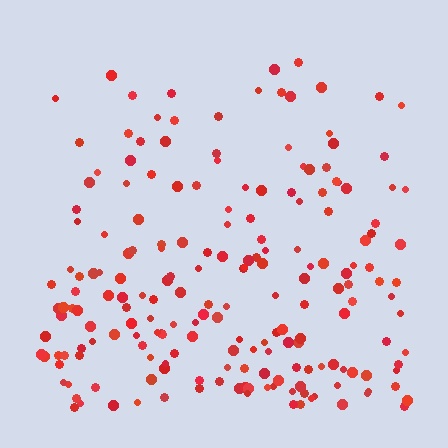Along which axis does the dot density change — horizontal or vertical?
Vertical.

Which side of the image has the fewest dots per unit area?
The top.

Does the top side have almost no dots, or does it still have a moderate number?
Still a moderate number, just noticeably fewer than the bottom.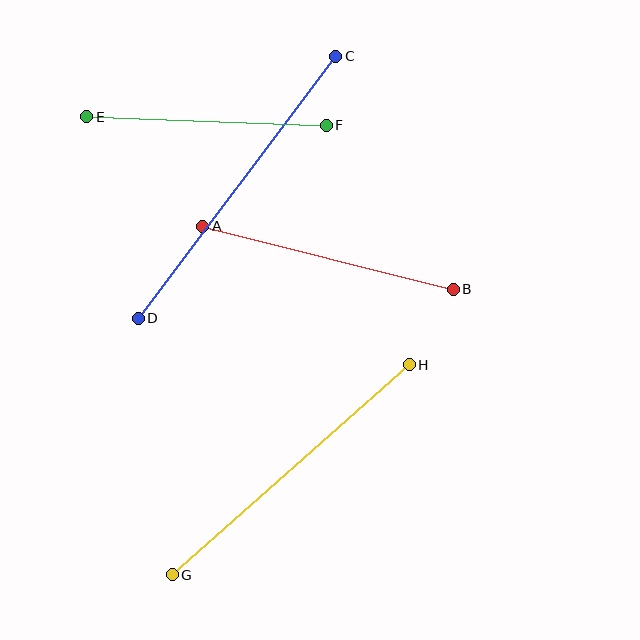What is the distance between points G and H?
The distance is approximately 317 pixels.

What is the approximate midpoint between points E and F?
The midpoint is at approximately (207, 121) pixels.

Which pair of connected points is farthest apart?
Points C and D are farthest apart.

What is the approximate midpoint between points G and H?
The midpoint is at approximately (291, 470) pixels.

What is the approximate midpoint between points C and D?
The midpoint is at approximately (237, 187) pixels.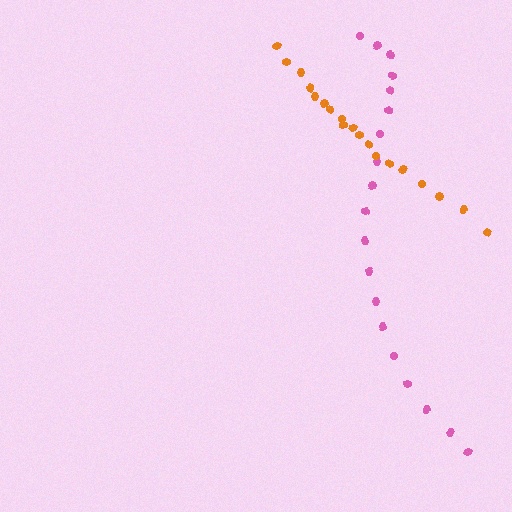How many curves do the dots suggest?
There are 2 distinct paths.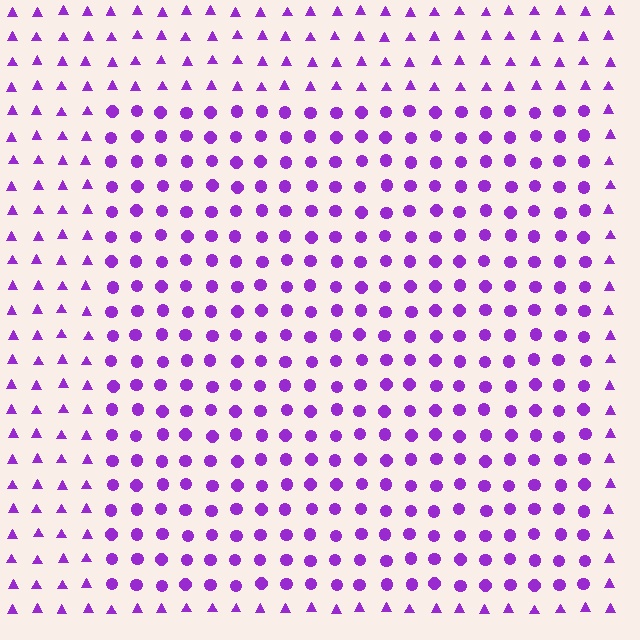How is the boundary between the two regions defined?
The boundary is defined by a change in element shape: circles inside vs. triangles outside. All elements share the same color and spacing.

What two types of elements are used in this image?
The image uses circles inside the rectangle region and triangles outside it.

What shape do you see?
I see a rectangle.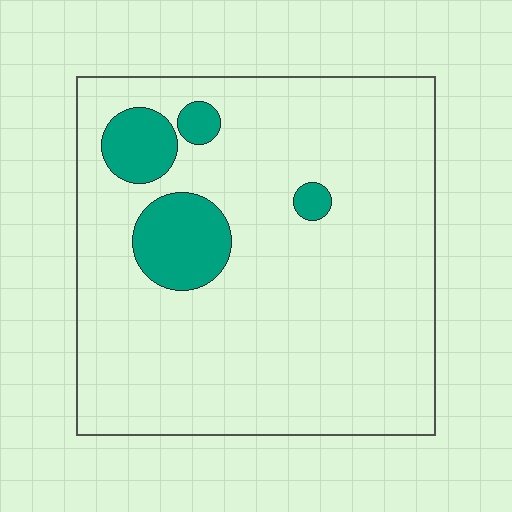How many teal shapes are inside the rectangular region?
4.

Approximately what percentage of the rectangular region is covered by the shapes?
Approximately 10%.